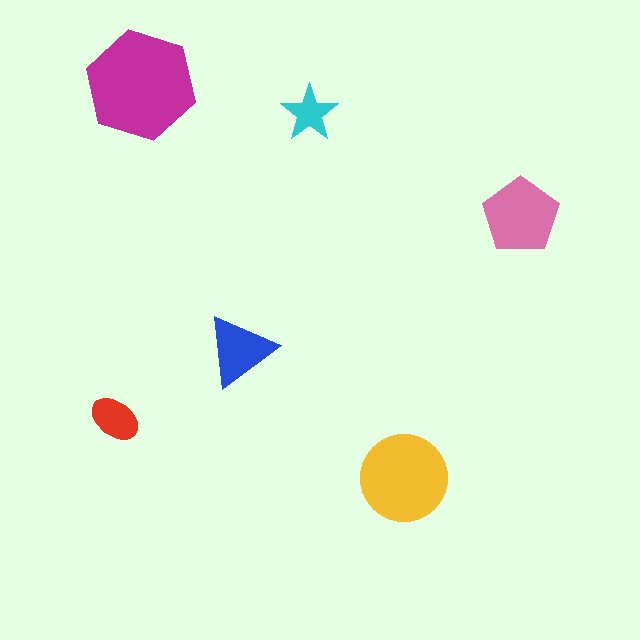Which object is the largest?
The magenta hexagon.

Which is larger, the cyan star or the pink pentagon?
The pink pentagon.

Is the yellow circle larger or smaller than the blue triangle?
Larger.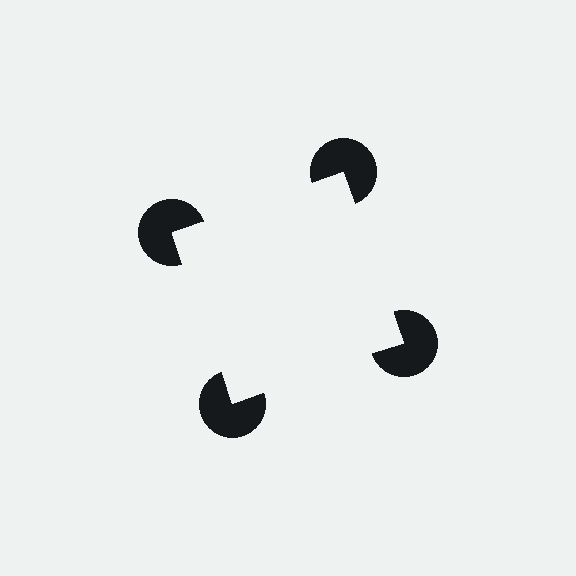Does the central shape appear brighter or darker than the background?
It typically appears slightly brighter than the background, even though no actual brightness change is drawn.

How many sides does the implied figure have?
4 sides.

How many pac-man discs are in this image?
There are 4 — one at each vertex of the illusory square.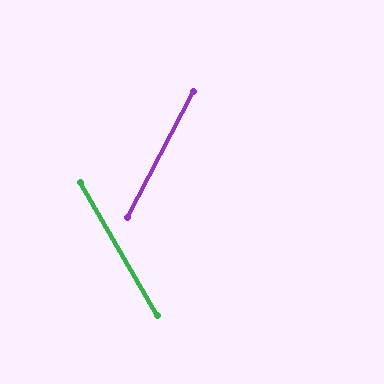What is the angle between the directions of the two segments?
Approximately 58 degrees.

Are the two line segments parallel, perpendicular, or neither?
Neither parallel nor perpendicular — they differ by about 58°.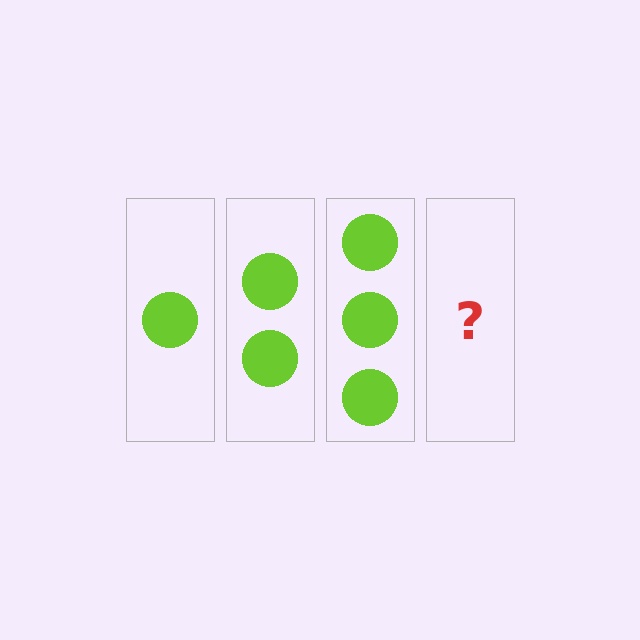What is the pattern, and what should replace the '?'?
The pattern is that each step adds one more circle. The '?' should be 4 circles.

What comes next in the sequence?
The next element should be 4 circles.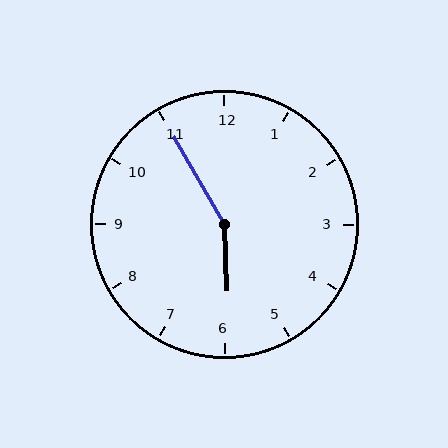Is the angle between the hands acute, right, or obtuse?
It is obtuse.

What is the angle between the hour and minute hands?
Approximately 152 degrees.